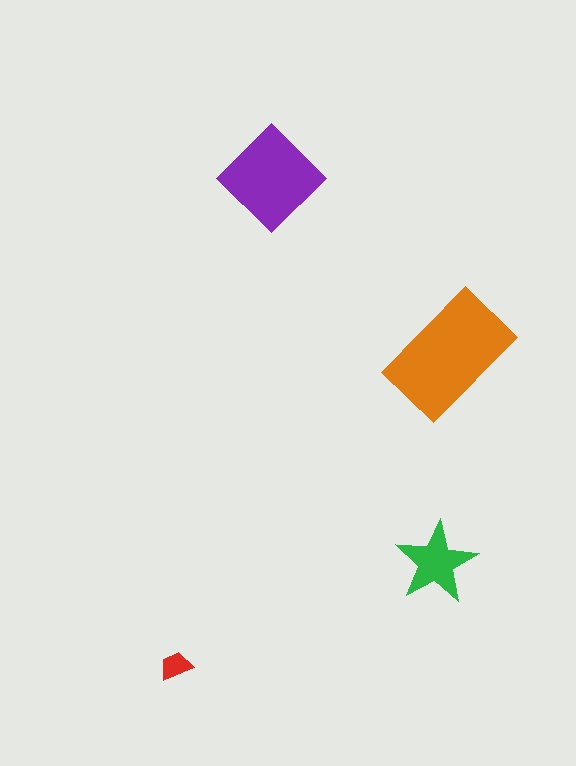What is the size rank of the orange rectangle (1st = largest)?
1st.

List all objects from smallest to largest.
The red trapezoid, the green star, the purple diamond, the orange rectangle.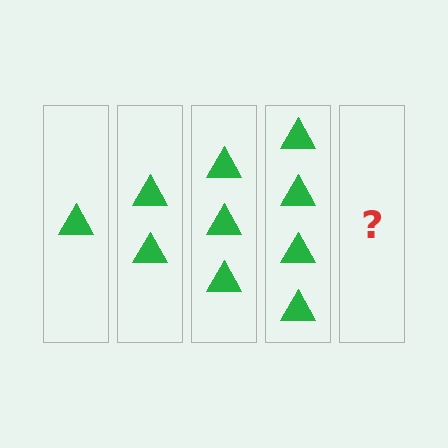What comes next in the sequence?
The next element should be 5 triangles.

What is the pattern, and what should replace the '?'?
The pattern is that each step adds one more triangle. The '?' should be 5 triangles.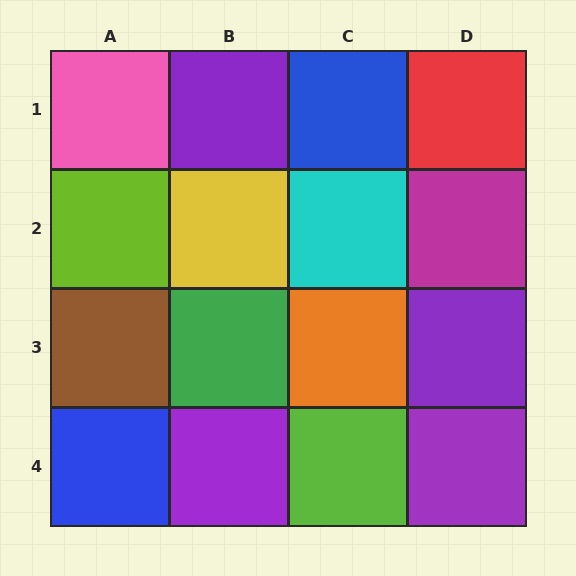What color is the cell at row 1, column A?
Pink.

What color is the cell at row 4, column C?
Lime.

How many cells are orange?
1 cell is orange.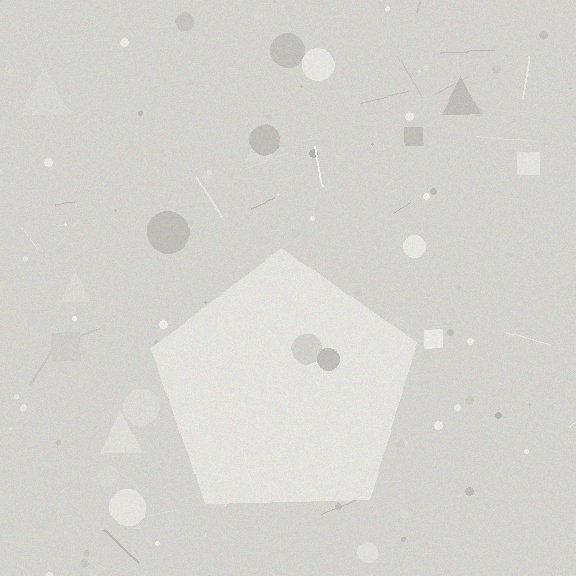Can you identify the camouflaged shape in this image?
The camouflaged shape is a pentagon.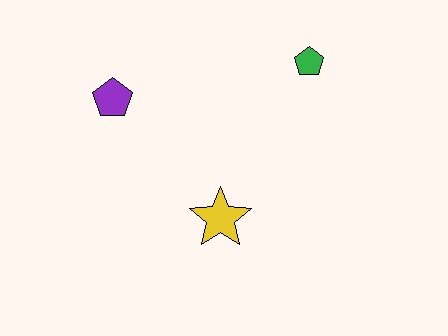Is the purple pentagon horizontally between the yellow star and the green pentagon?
No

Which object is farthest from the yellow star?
The green pentagon is farthest from the yellow star.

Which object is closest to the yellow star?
The purple pentagon is closest to the yellow star.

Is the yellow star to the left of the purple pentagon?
No